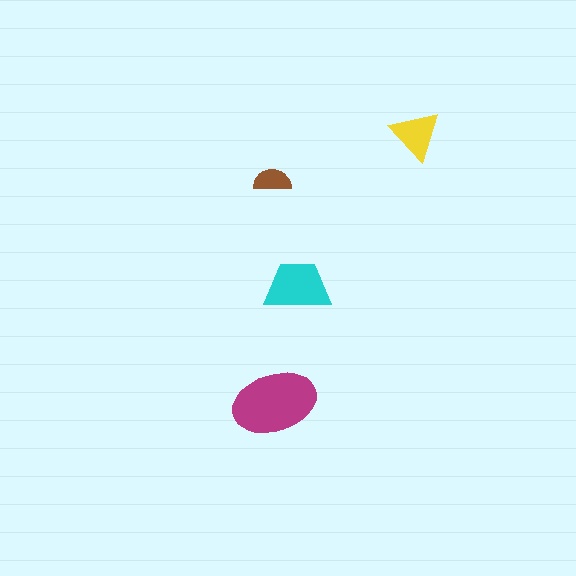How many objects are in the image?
There are 4 objects in the image.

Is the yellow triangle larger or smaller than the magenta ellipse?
Smaller.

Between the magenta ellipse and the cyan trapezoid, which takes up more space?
The magenta ellipse.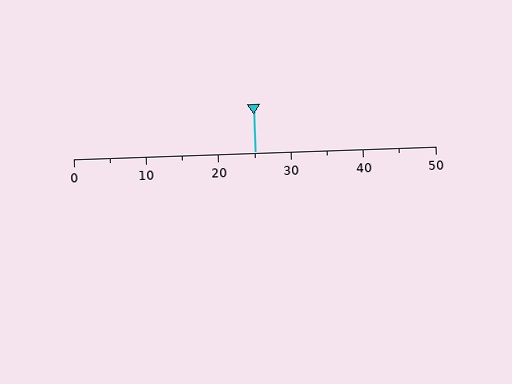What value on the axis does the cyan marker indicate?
The marker indicates approximately 25.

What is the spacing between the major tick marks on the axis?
The major ticks are spaced 10 apart.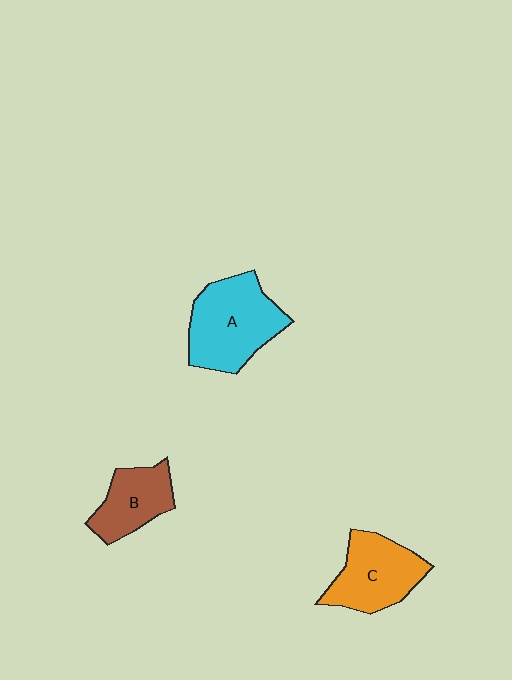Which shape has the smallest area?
Shape B (brown).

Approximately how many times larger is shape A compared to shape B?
Approximately 1.6 times.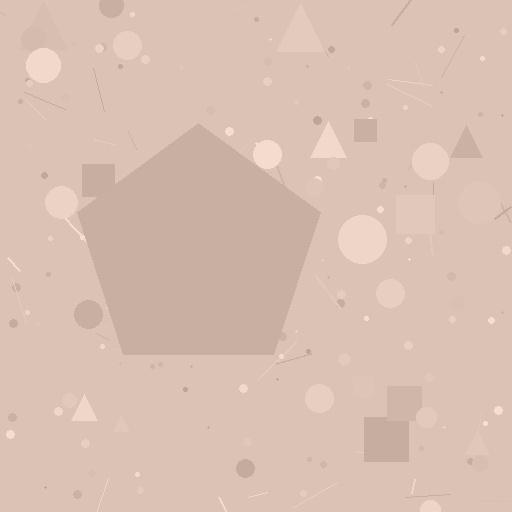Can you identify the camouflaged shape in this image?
The camouflaged shape is a pentagon.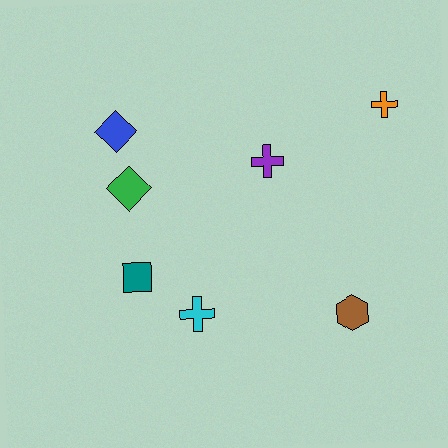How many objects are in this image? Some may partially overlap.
There are 7 objects.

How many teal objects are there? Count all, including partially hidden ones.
There is 1 teal object.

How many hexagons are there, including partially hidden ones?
There is 1 hexagon.